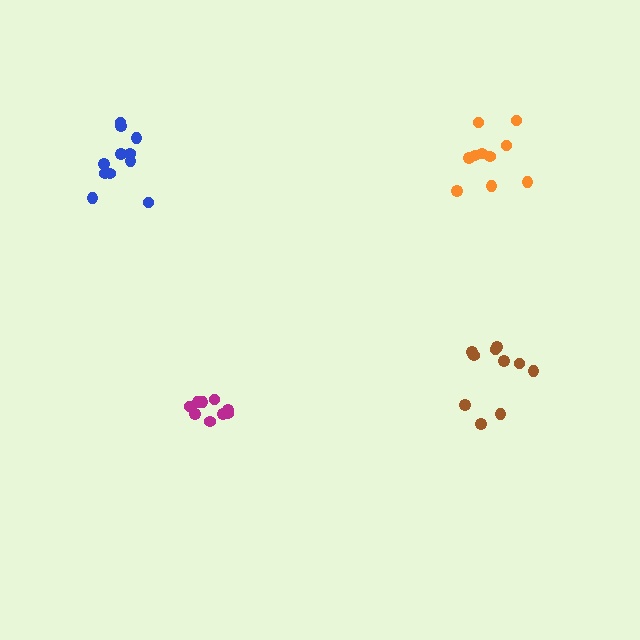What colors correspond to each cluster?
The clusters are colored: magenta, orange, blue, brown.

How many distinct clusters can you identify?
There are 4 distinct clusters.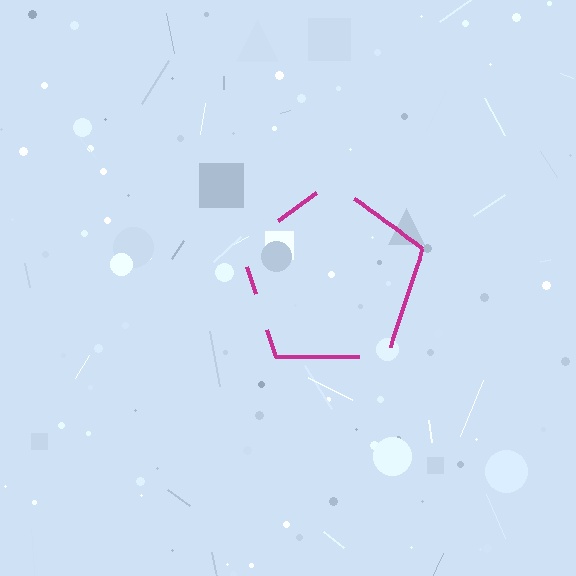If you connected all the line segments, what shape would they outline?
They would outline a pentagon.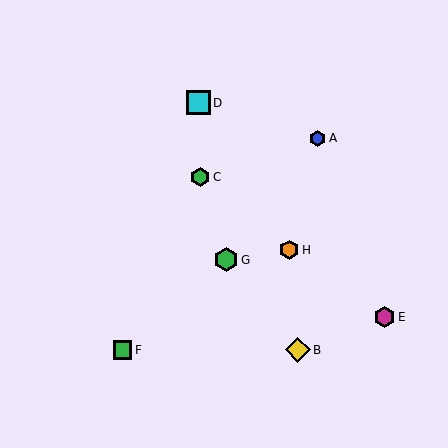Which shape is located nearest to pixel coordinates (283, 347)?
The yellow diamond (labeled B) at (298, 350) is nearest to that location.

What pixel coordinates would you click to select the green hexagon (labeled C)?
Click at (200, 177) to select the green hexagon C.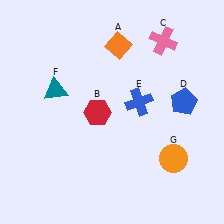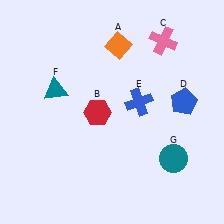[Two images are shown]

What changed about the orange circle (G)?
In Image 1, G is orange. In Image 2, it changed to teal.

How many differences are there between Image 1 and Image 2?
There is 1 difference between the two images.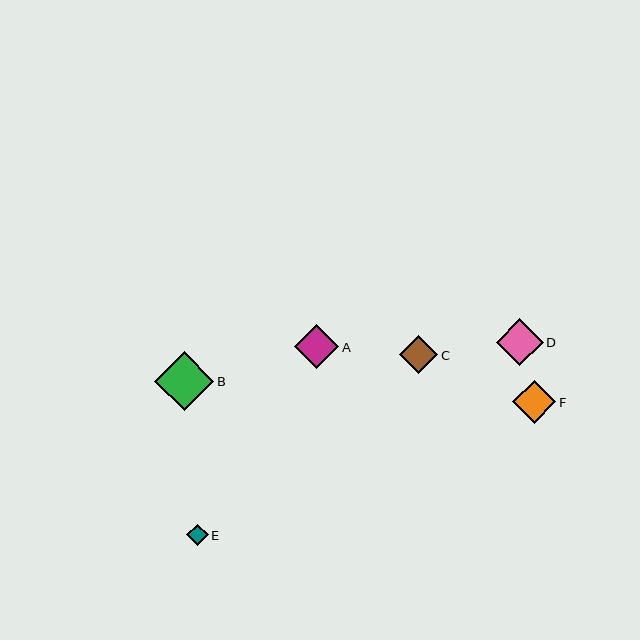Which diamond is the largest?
Diamond B is the largest with a size of approximately 59 pixels.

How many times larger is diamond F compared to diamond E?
Diamond F is approximately 2.0 times the size of diamond E.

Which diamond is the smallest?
Diamond E is the smallest with a size of approximately 22 pixels.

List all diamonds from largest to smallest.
From largest to smallest: B, D, A, F, C, E.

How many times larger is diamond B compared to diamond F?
Diamond B is approximately 1.4 times the size of diamond F.